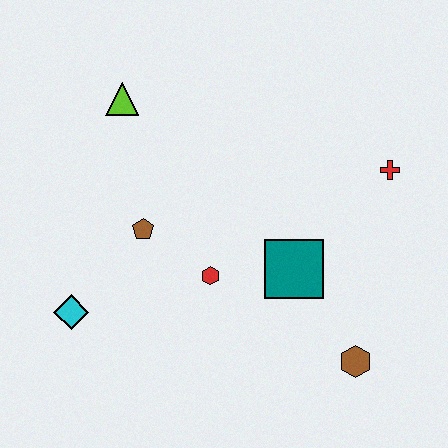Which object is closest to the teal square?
The red hexagon is closest to the teal square.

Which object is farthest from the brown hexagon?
The lime triangle is farthest from the brown hexagon.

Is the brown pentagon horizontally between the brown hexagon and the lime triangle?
Yes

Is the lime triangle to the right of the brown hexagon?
No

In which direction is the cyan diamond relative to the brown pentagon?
The cyan diamond is below the brown pentagon.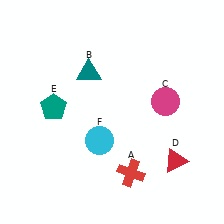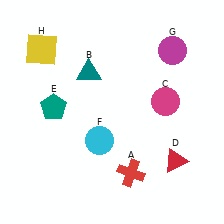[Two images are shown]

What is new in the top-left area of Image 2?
A yellow square (H) was added in the top-left area of Image 2.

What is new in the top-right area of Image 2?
A magenta circle (G) was added in the top-right area of Image 2.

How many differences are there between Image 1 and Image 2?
There are 2 differences between the two images.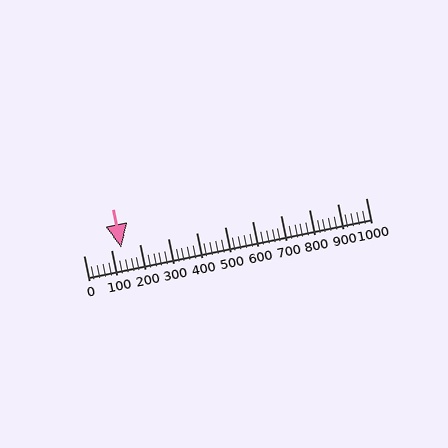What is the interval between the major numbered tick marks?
The major tick marks are spaced 100 units apart.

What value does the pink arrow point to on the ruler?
The pink arrow points to approximately 134.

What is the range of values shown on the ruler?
The ruler shows values from 0 to 1000.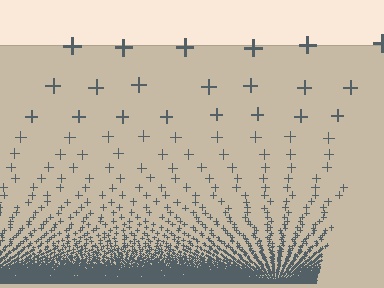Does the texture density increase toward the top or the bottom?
Density increases toward the bottom.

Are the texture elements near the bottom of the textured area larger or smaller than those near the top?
Smaller. The gradient is inverted — elements near the bottom are smaller and denser.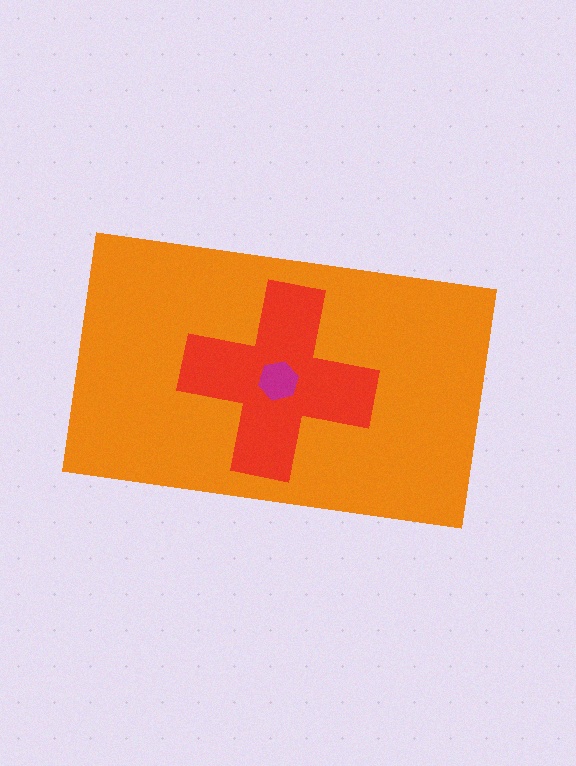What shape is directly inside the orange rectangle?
The red cross.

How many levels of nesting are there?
3.